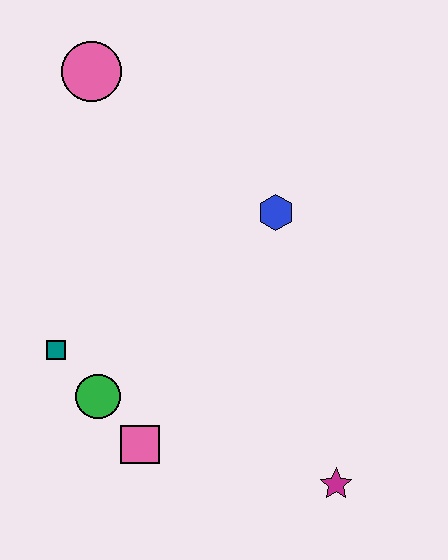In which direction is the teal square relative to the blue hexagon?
The teal square is to the left of the blue hexagon.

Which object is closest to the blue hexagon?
The pink circle is closest to the blue hexagon.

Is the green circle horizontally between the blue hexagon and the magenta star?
No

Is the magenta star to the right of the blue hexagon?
Yes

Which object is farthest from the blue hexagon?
The magenta star is farthest from the blue hexagon.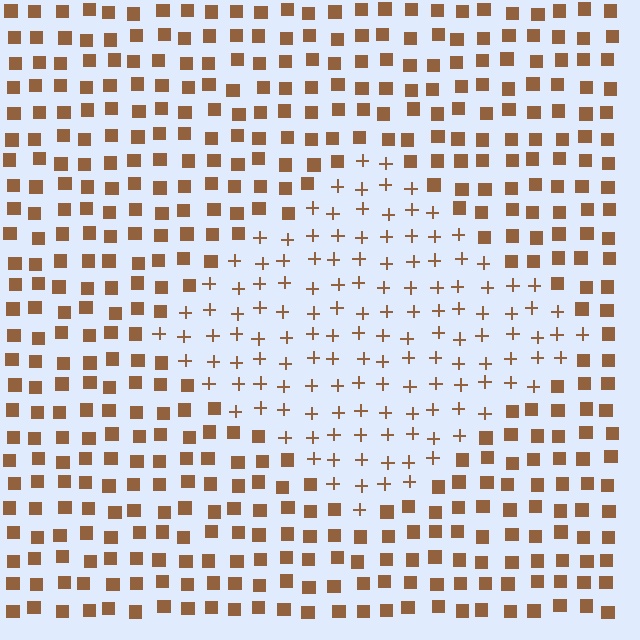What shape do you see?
I see a diamond.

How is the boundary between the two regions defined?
The boundary is defined by a change in element shape: plus signs inside vs. squares outside. All elements share the same color and spacing.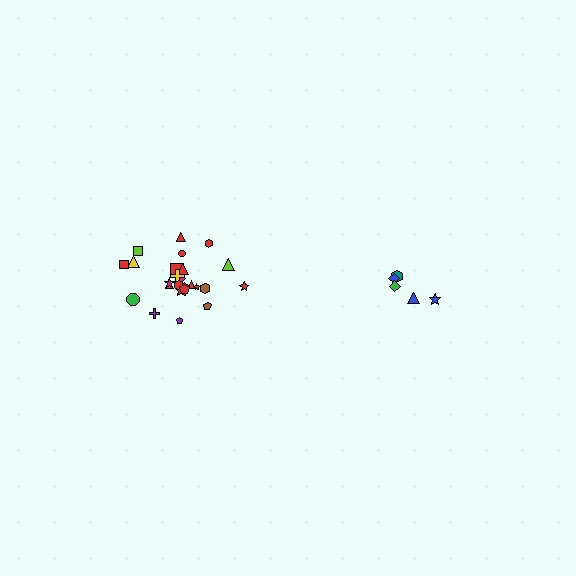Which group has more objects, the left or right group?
The left group.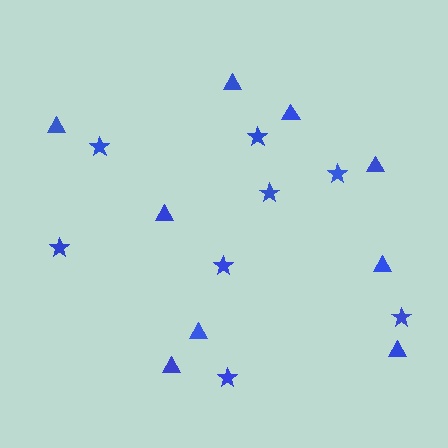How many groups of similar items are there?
There are 2 groups: one group of triangles (9) and one group of stars (8).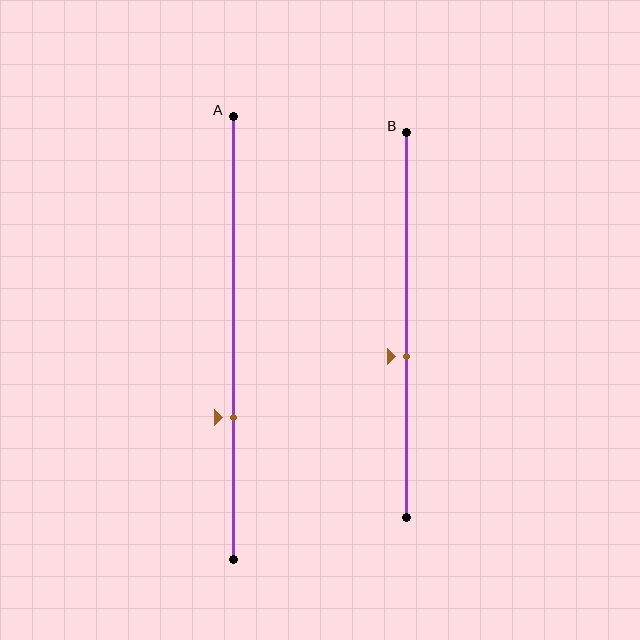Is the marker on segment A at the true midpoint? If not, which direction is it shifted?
No, the marker on segment A is shifted downward by about 18% of the segment length.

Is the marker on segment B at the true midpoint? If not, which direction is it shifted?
No, the marker on segment B is shifted downward by about 8% of the segment length.